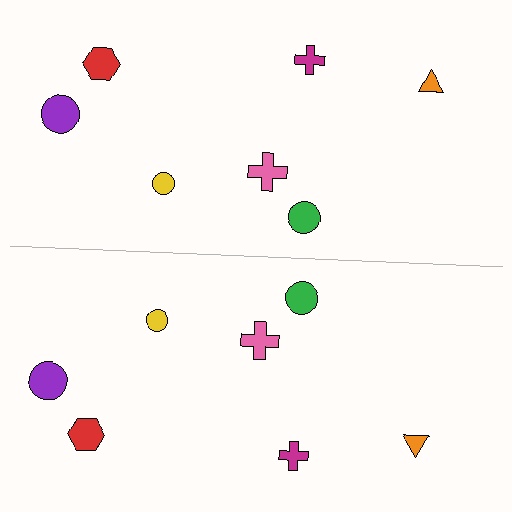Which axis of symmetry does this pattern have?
The pattern has a horizontal axis of symmetry running through the center of the image.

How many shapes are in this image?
There are 14 shapes in this image.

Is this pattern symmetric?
Yes, this pattern has bilateral (reflection) symmetry.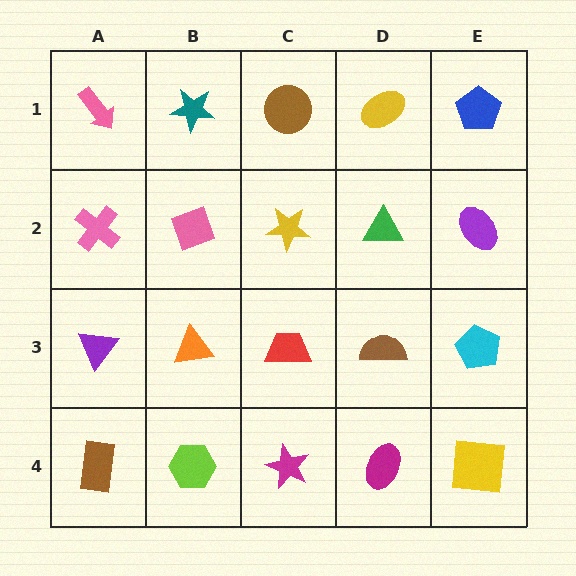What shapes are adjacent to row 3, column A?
A pink cross (row 2, column A), a brown rectangle (row 4, column A), an orange triangle (row 3, column B).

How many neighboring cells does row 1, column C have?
3.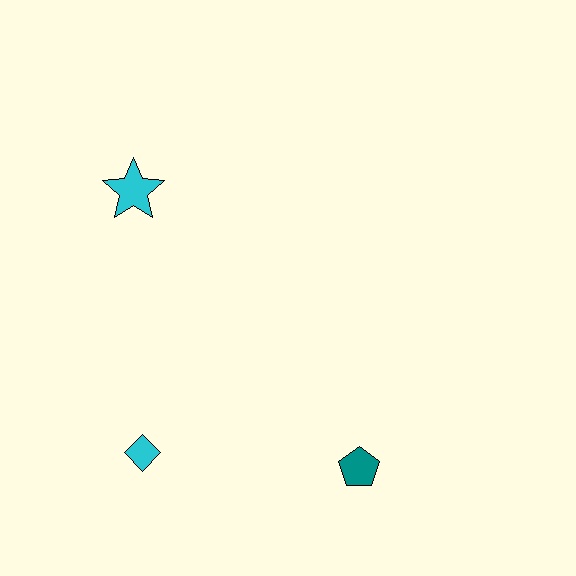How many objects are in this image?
There are 3 objects.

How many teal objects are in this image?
There is 1 teal object.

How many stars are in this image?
There is 1 star.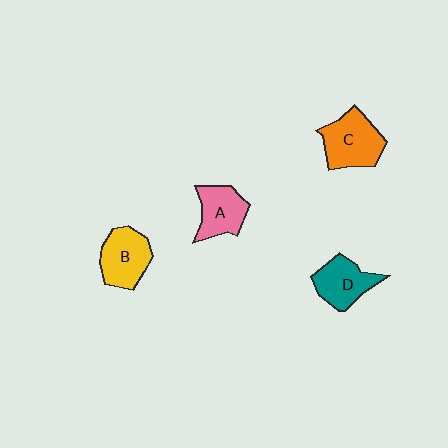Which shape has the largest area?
Shape C (orange).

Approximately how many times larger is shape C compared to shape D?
Approximately 1.2 times.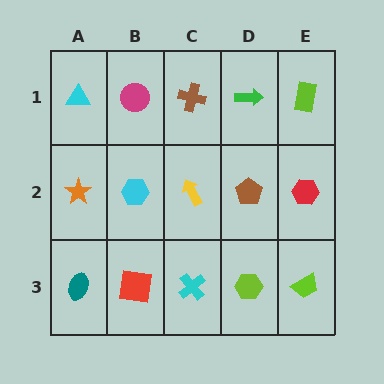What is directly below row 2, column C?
A cyan cross.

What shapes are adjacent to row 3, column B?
A cyan hexagon (row 2, column B), a teal ellipse (row 3, column A), a cyan cross (row 3, column C).